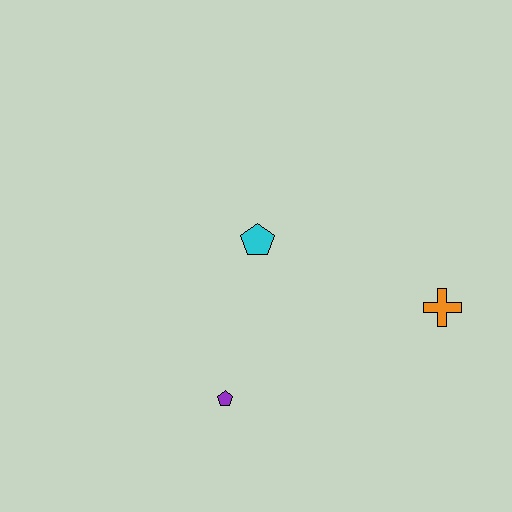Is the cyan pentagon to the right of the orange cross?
No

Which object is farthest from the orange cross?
The purple pentagon is farthest from the orange cross.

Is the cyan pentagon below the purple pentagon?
No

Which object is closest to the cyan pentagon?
The purple pentagon is closest to the cyan pentagon.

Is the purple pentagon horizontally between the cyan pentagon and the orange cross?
No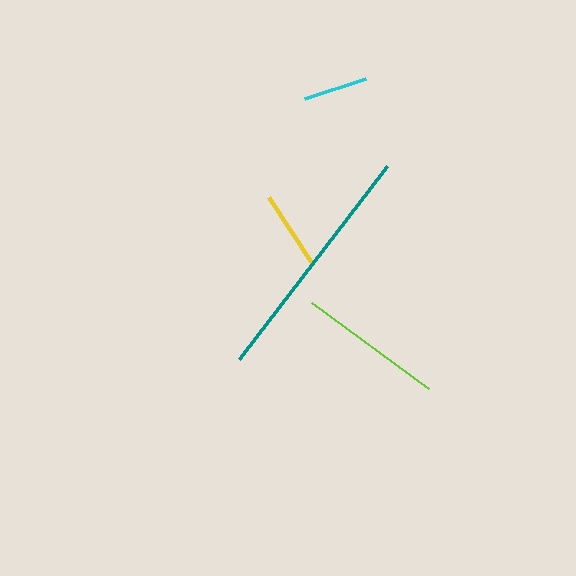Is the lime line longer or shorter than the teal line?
The teal line is longer than the lime line.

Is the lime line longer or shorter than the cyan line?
The lime line is longer than the cyan line.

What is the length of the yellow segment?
The yellow segment is approximately 80 pixels long.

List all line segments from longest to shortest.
From longest to shortest: teal, lime, yellow, cyan.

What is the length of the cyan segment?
The cyan segment is approximately 64 pixels long.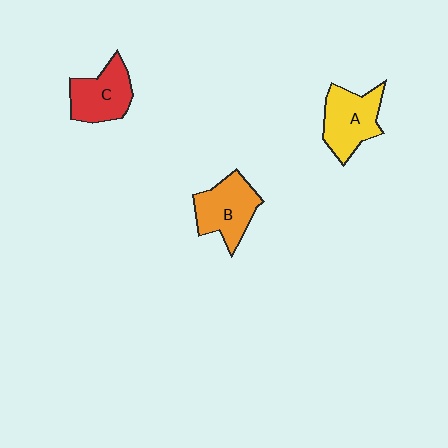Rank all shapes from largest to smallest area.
From largest to smallest: A (yellow), B (orange), C (red).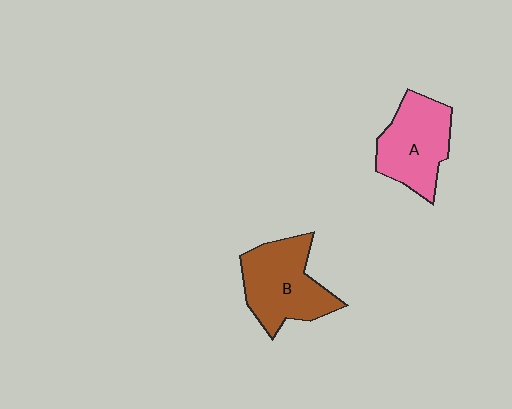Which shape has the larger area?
Shape B (brown).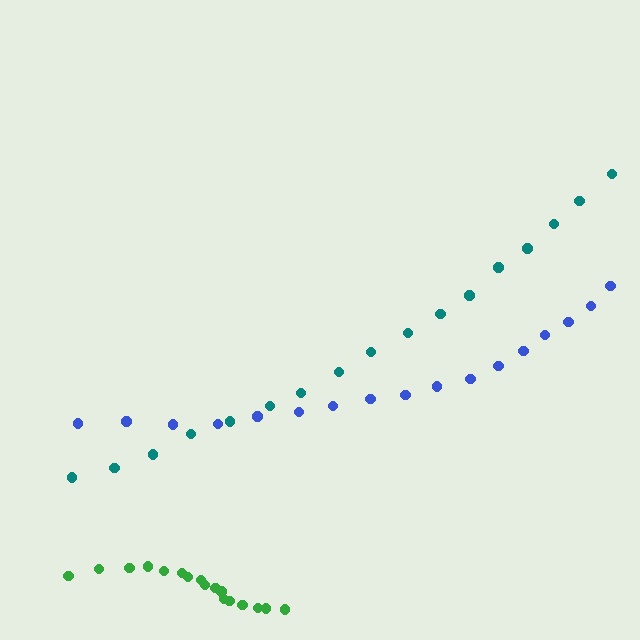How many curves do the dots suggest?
There are 3 distinct paths.